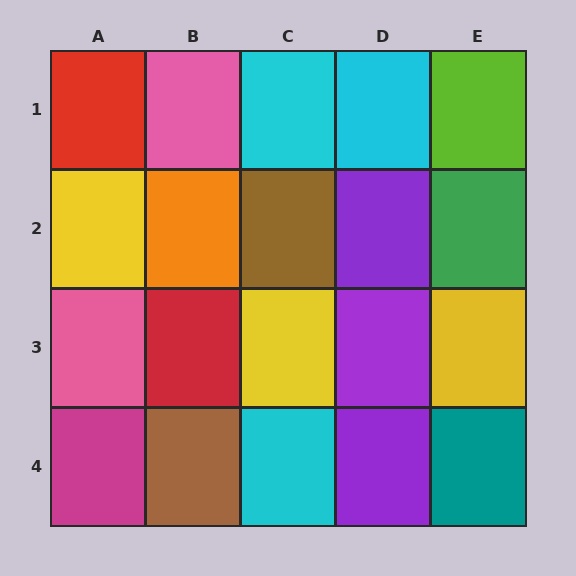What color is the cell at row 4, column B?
Brown.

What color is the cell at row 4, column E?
Teal.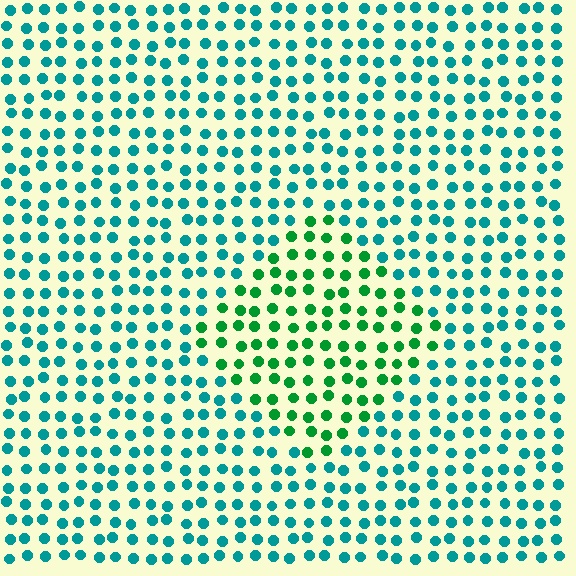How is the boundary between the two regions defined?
The boundary is defined purely by a slight shift in hue (about 42 degrees). Spacing, size, and orientation are identical on both sides.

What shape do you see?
I see a diamond.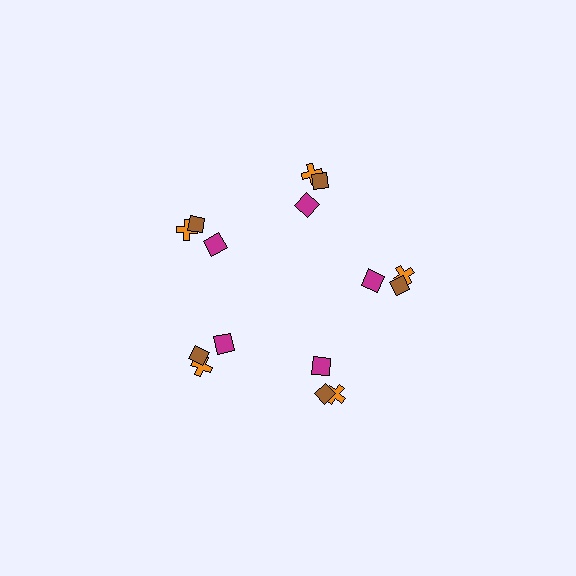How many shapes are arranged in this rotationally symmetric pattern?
There are 15 shapes, arranged in 5 groups of 3.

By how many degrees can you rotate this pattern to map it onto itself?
The pattern maps onto itself every 72 degrees of rotation.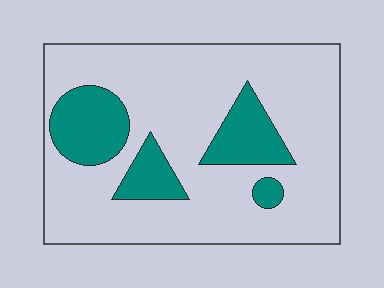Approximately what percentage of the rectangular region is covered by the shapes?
Approximately 20%.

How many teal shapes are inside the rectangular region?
4.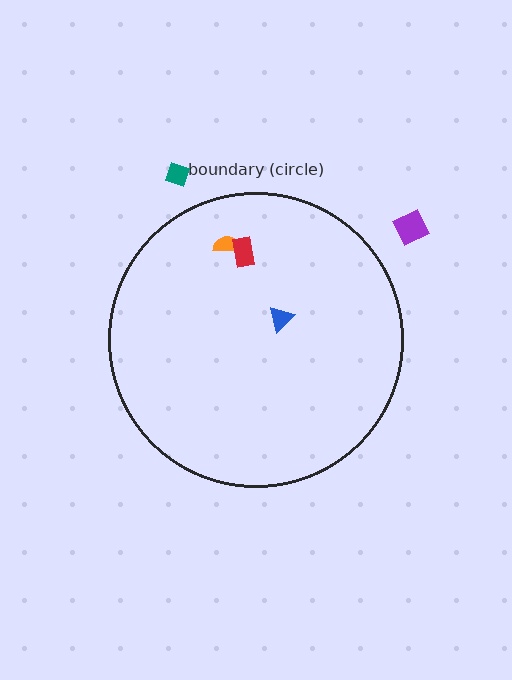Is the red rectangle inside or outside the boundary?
Inside.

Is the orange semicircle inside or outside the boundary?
Inside.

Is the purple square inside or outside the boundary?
Outside.